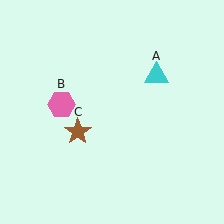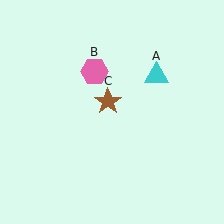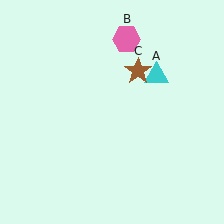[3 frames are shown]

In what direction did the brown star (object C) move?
The brown star (object C) moved up and to the right.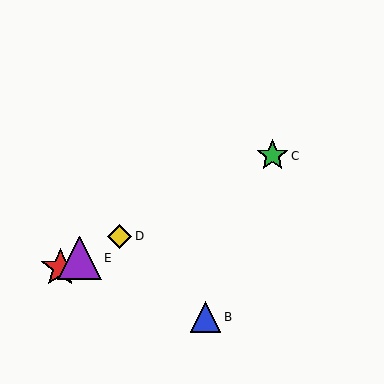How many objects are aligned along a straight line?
4 objects (A, C, D, E) are aligned along a straight line.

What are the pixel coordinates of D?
Object D is at (120, 236).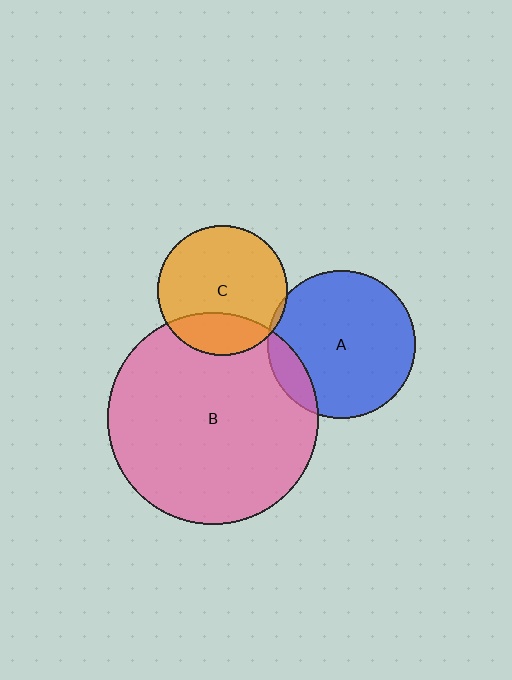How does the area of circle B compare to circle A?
Approximately 2.1 times.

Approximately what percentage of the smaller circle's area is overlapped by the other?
Approximately 15%.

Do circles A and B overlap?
Yes.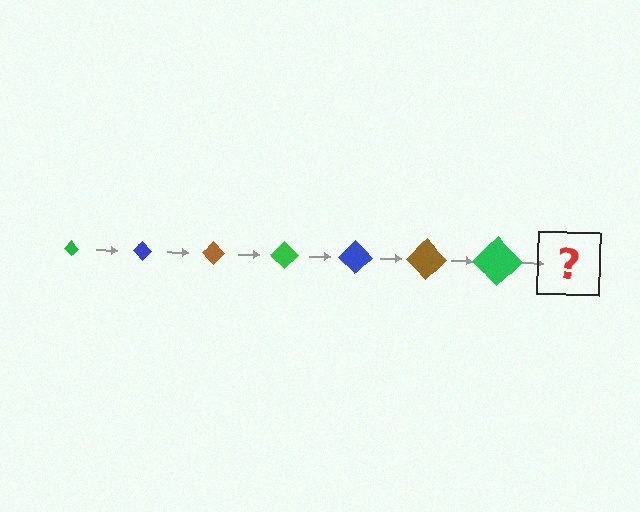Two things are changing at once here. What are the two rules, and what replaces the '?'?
The two rules are that the diamond grows larger each step and the color cycles through green, blue, and brown. The '?' should be a blue diamond, larger than the previous one.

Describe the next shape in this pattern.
It should be a blue diamond, larger than the previous one.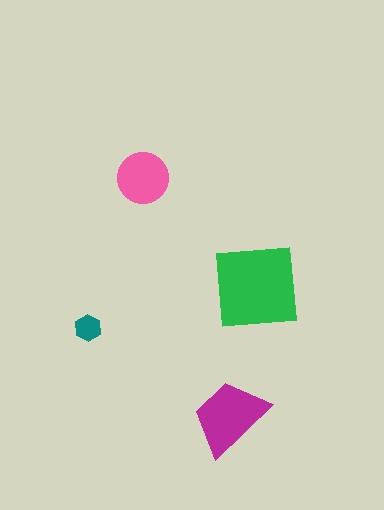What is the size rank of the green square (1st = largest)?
1st.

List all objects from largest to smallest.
The green square, the magenta trapezoid, the pink circle, the teal hexagon.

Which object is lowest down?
The magenta trapezoid is bottommost.